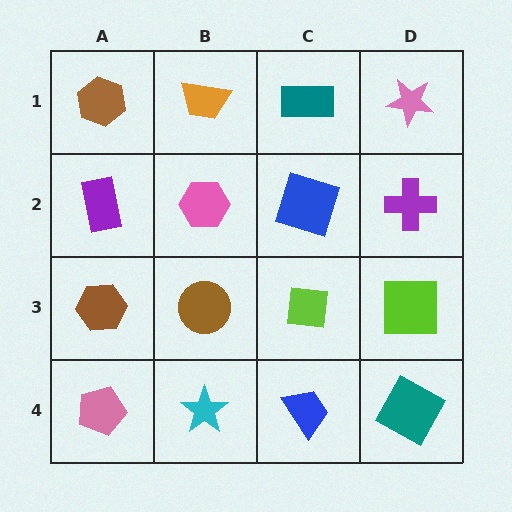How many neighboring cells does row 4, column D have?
2.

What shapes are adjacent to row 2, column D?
A pink star (row 1, column D), a lime square (row 3, column D), a blue square (row 2, column C).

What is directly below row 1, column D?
A purple cross.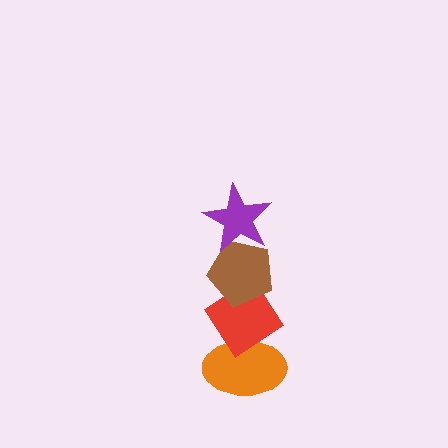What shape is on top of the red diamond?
The brown pentagon is on top of the red diamond.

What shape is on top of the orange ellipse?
The red diamond is on top of the orange ellipse.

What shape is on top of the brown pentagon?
The purple star is on top of the brown pentagon.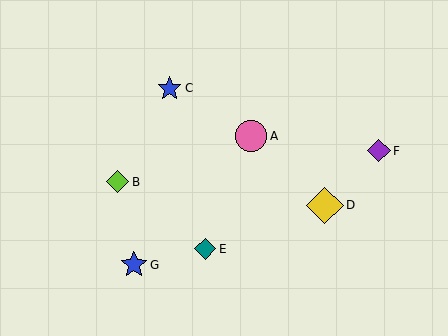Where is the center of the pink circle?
The center of the pink circle is at (251, 136).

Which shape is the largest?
The yellow diamond (labeled D) is the largest.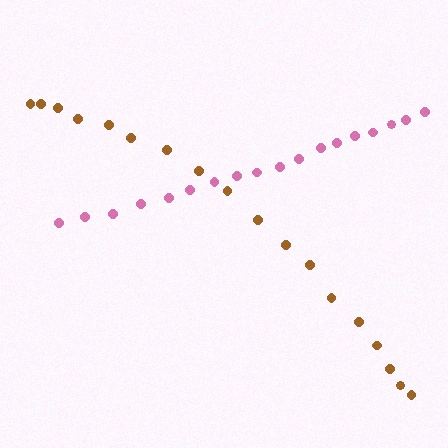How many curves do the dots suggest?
There are 2 distinct paths.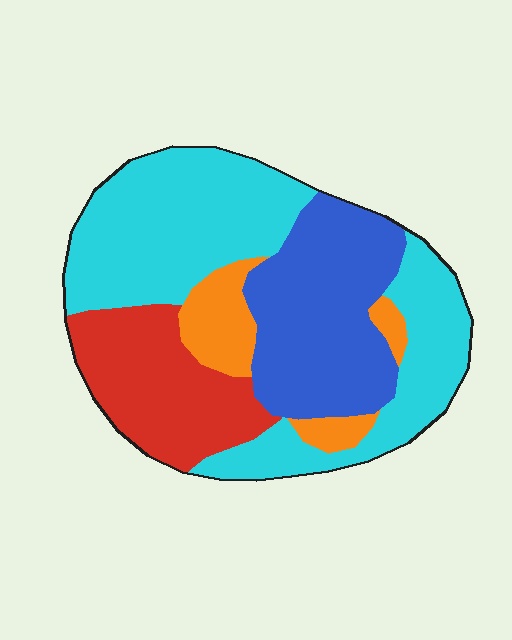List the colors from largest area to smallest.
From largest to smallest: cyan, blue, red, orange.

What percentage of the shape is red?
Red covers 19% of the shape.